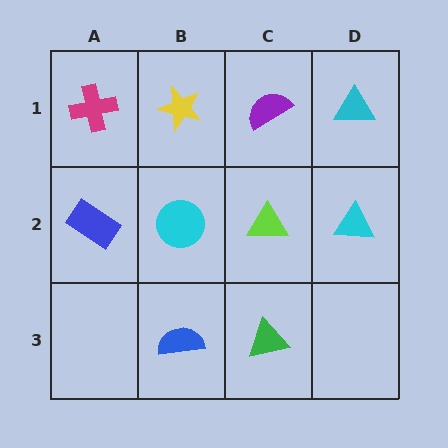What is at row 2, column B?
A cyan circle.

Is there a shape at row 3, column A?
No, that cell is empty.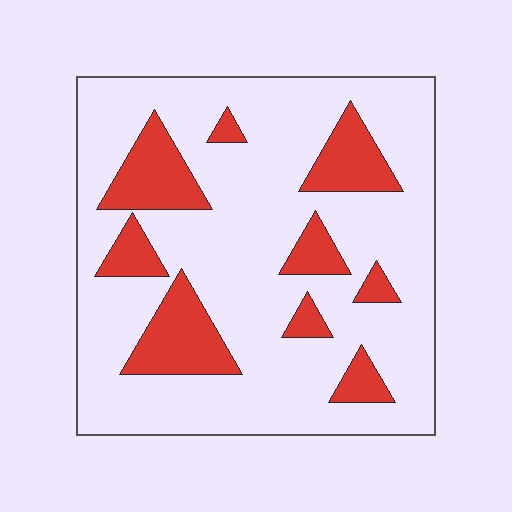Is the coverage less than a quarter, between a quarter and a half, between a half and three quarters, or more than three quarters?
Less than a quarter.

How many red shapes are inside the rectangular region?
9.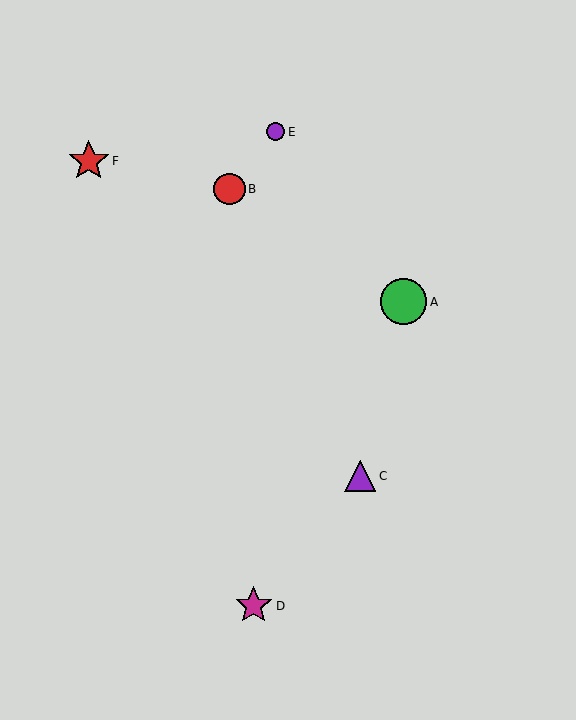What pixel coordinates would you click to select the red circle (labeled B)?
Click at (229, 189) to select the red circle B.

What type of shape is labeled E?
Shape E is a purple circle.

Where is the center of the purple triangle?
The center of the purple triangle is at (360, 476).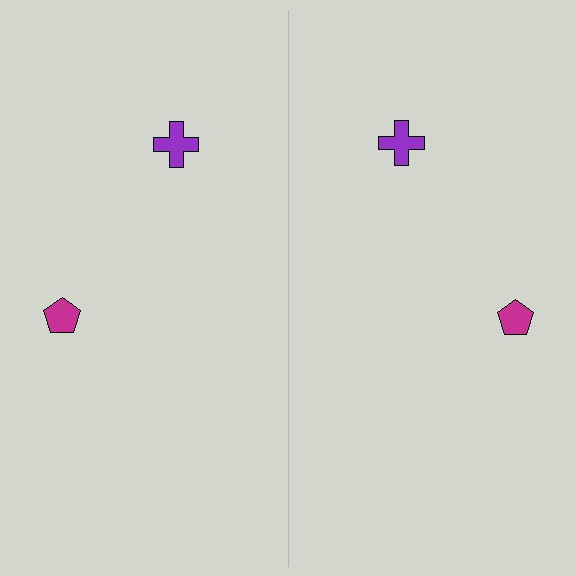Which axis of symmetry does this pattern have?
The pattern has a vertical axis of symmetry running through the center of the image.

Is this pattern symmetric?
Yes, this pattern has bilateral (reflection) symmetry.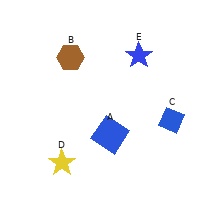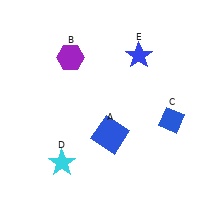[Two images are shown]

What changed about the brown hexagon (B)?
In Image 1, B is brown. In Image 2, it changed to purple.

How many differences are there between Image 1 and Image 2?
There are 2 differences between the two images.